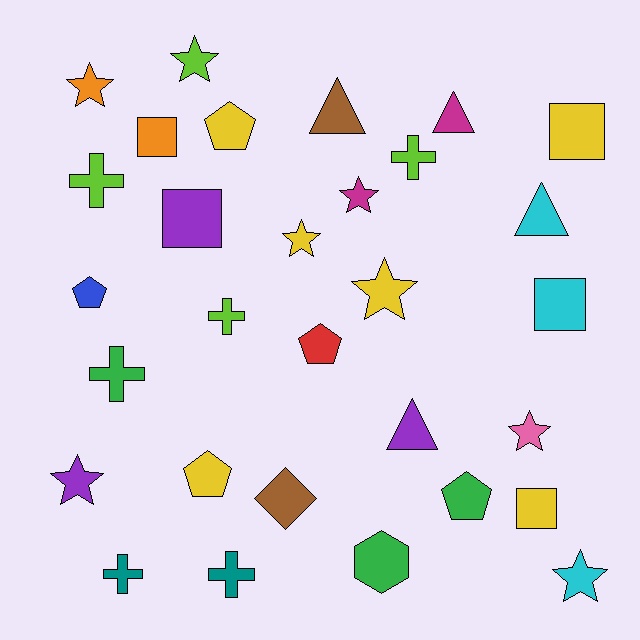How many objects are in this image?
There are 30 objects.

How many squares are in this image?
There are 5 squares.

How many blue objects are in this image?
There is 1 blue object.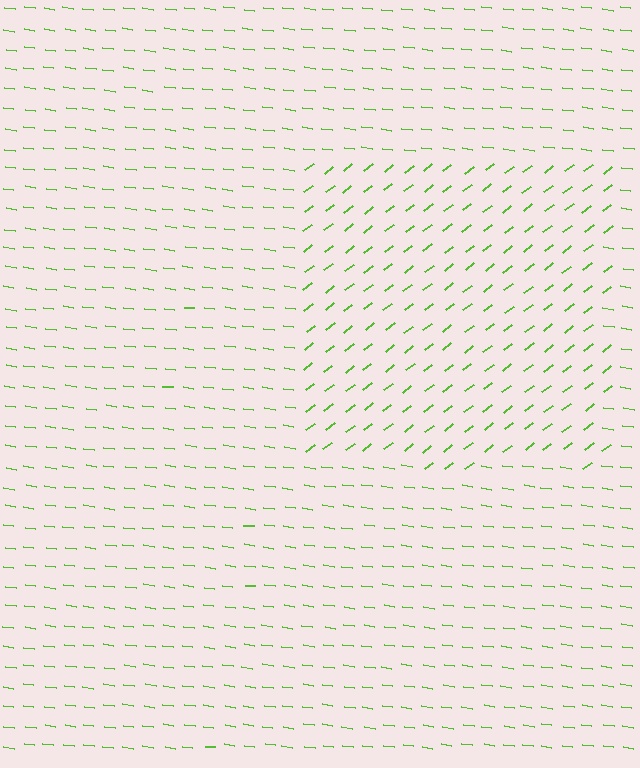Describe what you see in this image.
The image is filled with small lime line segments. A rectangle region in the image has lines oriented differently from the surrounding lines, creating a visible texture boundary.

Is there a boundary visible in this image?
Yes, there is a texture boundary formed by a change in line orientation.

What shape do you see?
I see a rectangle.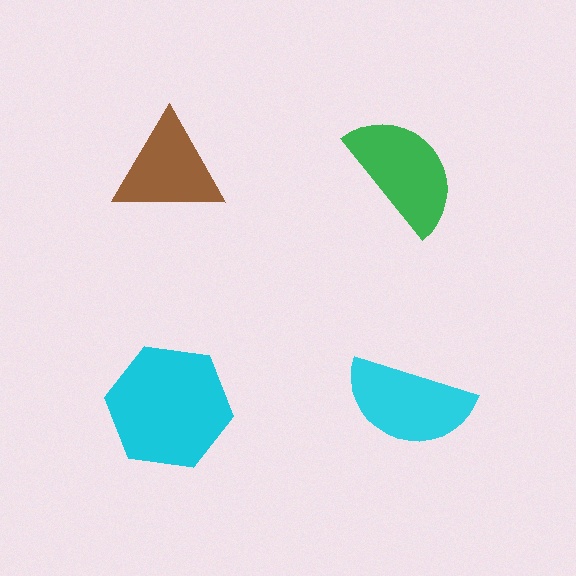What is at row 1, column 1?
A brown triangle.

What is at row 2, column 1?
A cyan hexagon.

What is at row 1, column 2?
A green semicircle.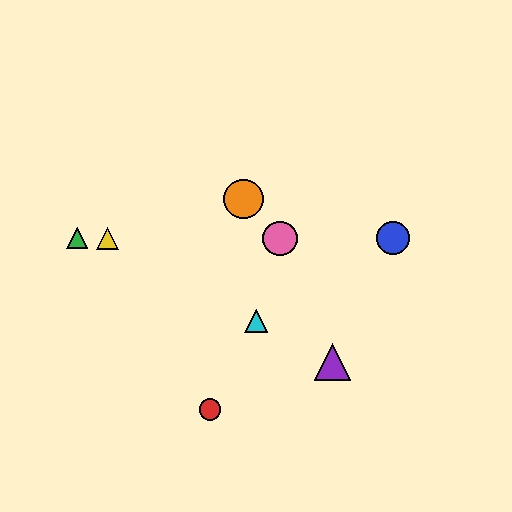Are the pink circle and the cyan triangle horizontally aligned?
No, the pink circle is at y≈238 and the cyan triangle is at y≈321.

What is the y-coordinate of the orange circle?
The orange circle is at y≈199.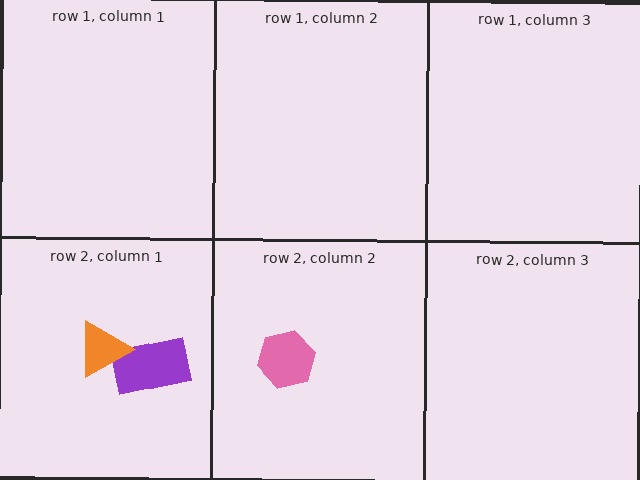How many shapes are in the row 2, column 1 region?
2.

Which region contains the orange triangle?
The row 2, column 1 region.